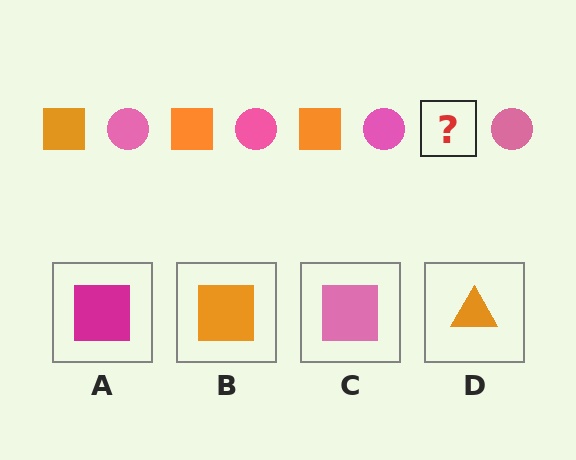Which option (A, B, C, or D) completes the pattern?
B.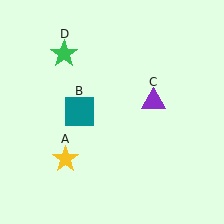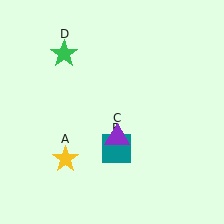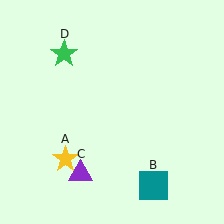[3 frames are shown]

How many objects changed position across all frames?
2 objects changed position: teal square (object B), purple triangle (object C).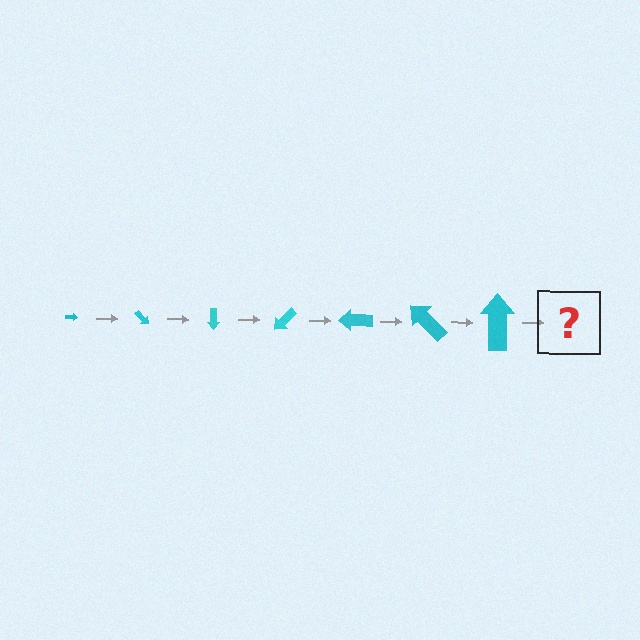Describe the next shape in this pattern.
It should be an arrow, larger than the previous one and rotated 315 degrees from the start.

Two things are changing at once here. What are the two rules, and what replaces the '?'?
The two rules are that the arrow grows larger each step and it rotates 45 degrees each step. The '?' should be an arrow, larger than the previous one and rotated 315 degrees from the start.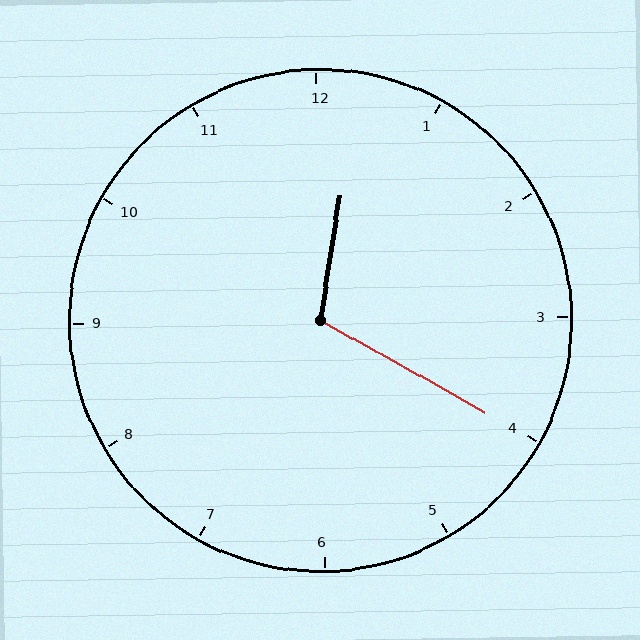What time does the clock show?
12:20.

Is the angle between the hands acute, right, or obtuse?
It is obtuse.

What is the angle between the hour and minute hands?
Approximately 110 degrees.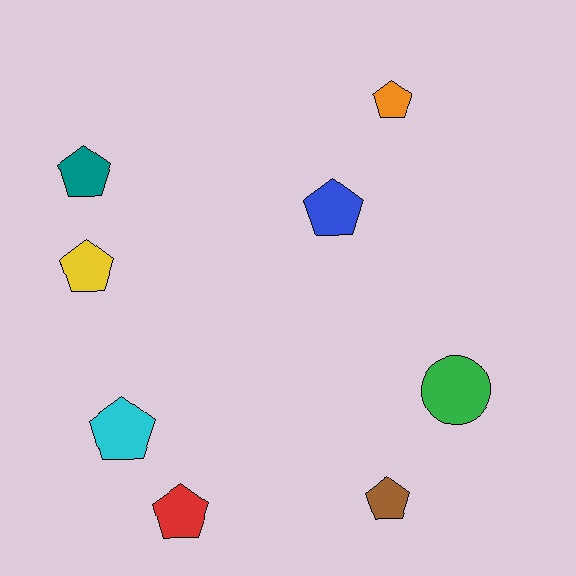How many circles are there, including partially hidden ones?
There is 1 circle.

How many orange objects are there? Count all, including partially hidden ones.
There is 1 orange object.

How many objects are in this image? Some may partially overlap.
There are 8 objects.